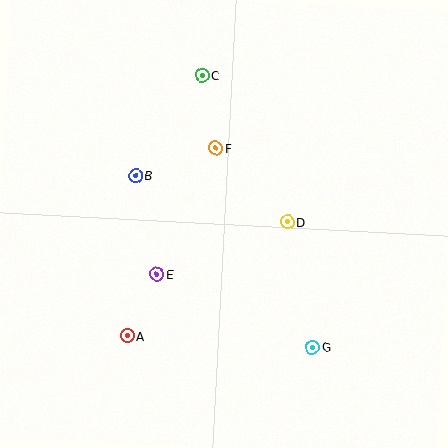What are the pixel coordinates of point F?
Point F is at (216, 148).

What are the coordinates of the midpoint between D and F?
The midpoint between D and F is at (252, 185).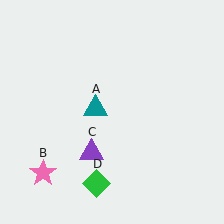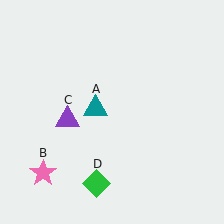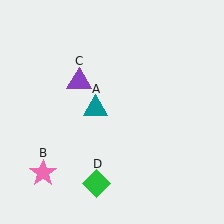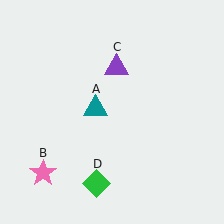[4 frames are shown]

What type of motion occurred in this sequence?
The purple triangle (object C) rotated clockwise around the center of the scene.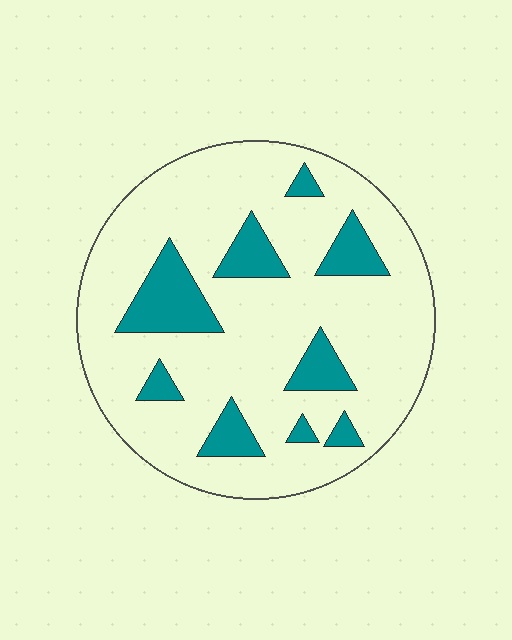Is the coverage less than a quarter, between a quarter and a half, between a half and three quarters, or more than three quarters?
Less than a quarter.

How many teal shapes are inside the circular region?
9.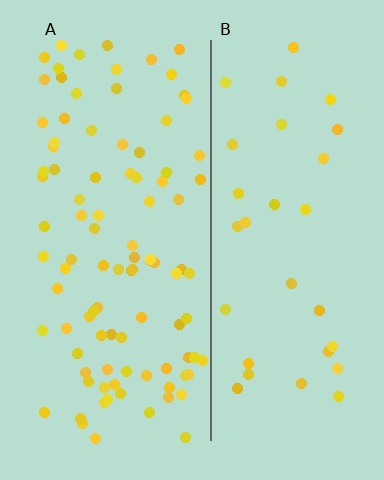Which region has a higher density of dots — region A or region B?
A (the left).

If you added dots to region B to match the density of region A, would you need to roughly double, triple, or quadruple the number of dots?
Approximately triple.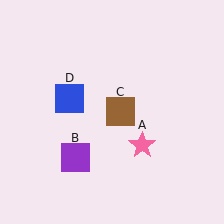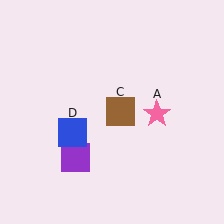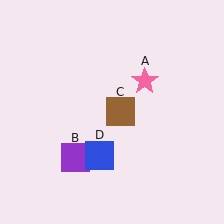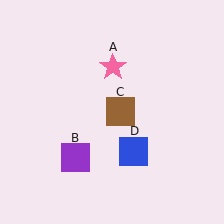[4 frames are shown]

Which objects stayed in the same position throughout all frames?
Purple square (object B) and brown square (object C) remained stationary.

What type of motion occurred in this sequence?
The pink star (object A), blue square (object D) rotated counterclockwise around the center of the scene.